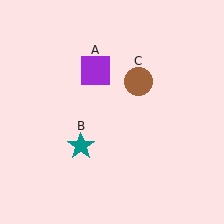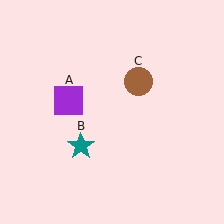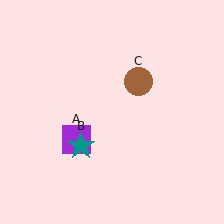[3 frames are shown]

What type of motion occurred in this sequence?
The purple square (object A) rotated counterclockwise around the center of the scene.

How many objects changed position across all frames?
1 object changed position: purple square (object A).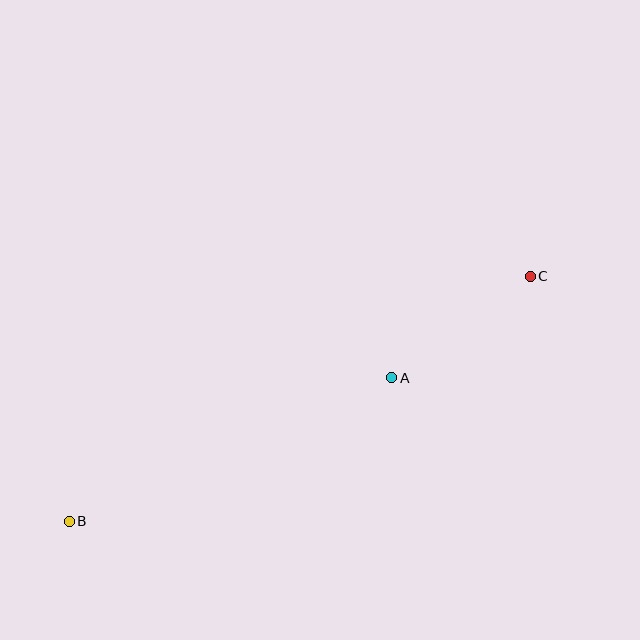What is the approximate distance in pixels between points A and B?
The distance between A and B is approximately 353 pixels.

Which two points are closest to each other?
Points A and C are closest to each other.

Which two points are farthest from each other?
Points B and C are farthest from each other.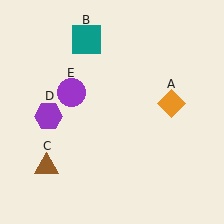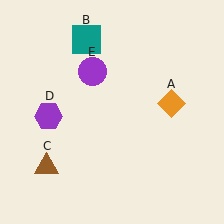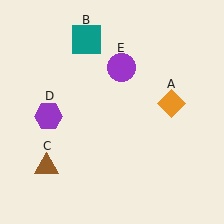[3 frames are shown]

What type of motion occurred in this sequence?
The purple circle (object E) rotated clockwise around the center of the scene.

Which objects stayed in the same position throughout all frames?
Orange diamond (object A) and teal square (object B) and brown triangle (object C) and purple hexagon (object D) remained stationary.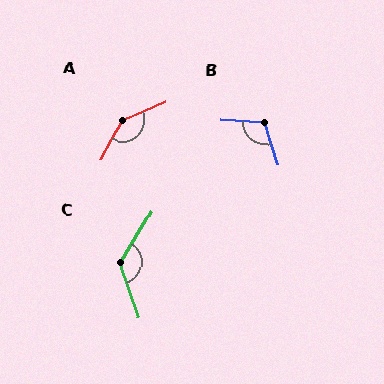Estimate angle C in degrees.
Approximately 129 degrees.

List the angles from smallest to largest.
B (112°), C (129°), A (142°).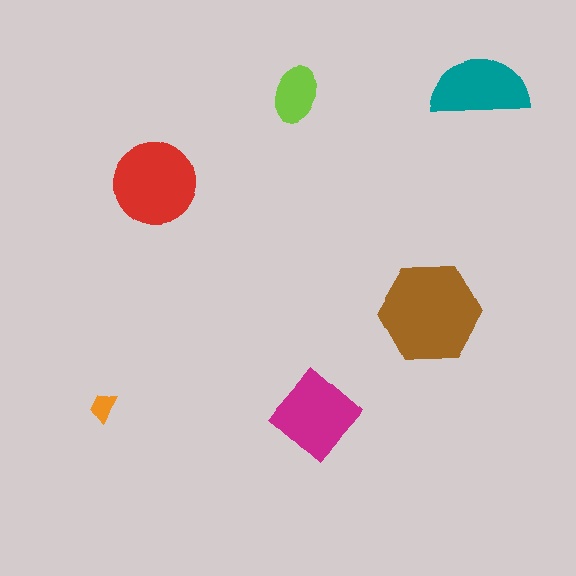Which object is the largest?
The brown hexagon.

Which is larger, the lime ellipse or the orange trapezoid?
The lime ellipse.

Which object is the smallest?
The orange trapezoid.